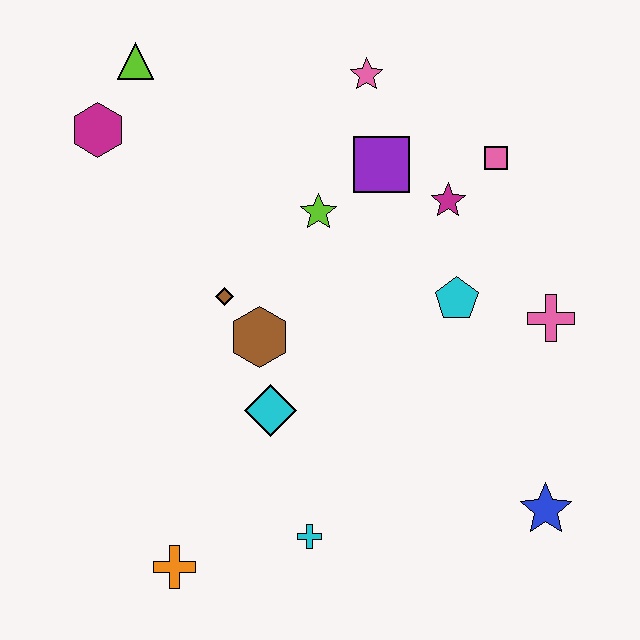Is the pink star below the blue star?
No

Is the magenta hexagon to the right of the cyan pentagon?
No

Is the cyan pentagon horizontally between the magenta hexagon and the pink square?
Yes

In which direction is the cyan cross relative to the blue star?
The cyan cross is to the left of the blue star.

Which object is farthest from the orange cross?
The pink star is farthest from the orange cross.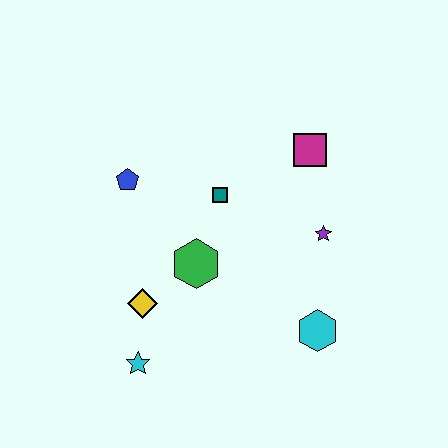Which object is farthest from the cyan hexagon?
The blue pentagon is farthest from the cyan hexagon.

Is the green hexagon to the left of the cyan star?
No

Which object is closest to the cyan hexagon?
The purple star is closest to the cyan hexagon.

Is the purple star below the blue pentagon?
Yes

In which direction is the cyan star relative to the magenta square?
The cyan star is below the magenta square.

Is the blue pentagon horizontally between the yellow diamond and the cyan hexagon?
No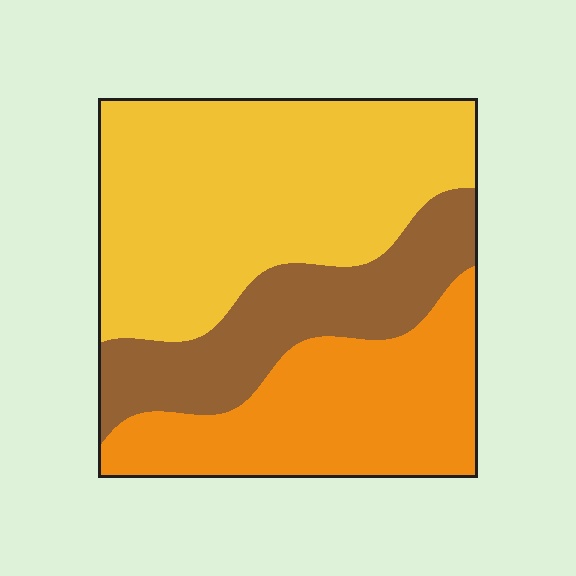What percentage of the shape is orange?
Orange covers 30% of the shape.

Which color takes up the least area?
Brown, at roughly 25%.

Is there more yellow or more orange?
Yellow.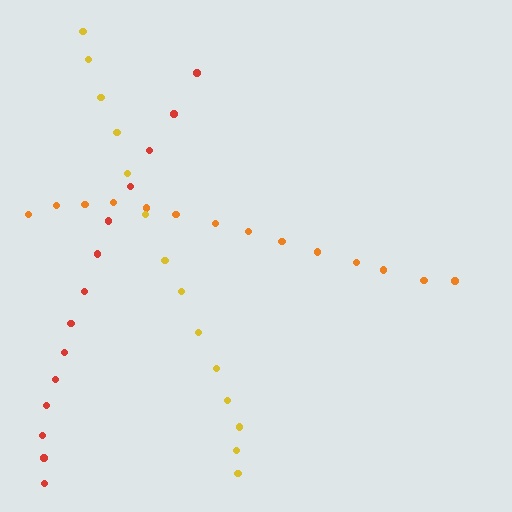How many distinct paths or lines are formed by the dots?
There are 3 distinct paths.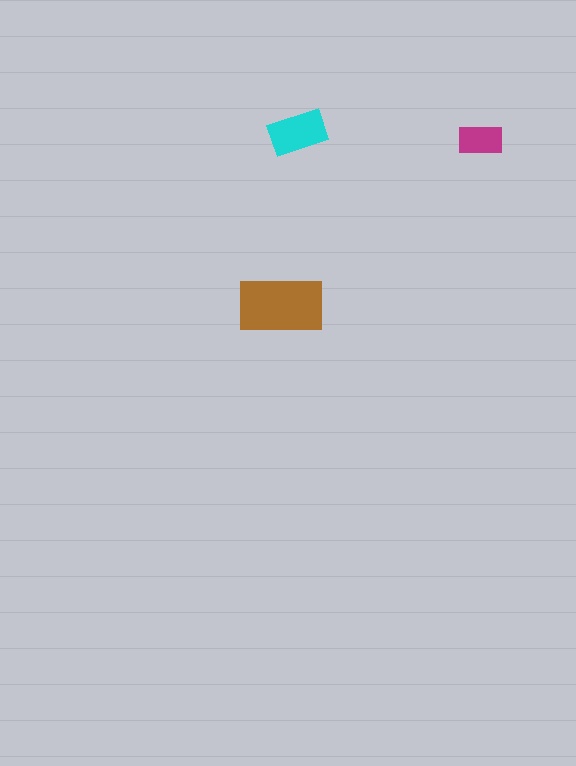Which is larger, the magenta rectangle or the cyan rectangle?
The cyan one.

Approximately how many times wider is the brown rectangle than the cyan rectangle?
About 1.5 times wider.